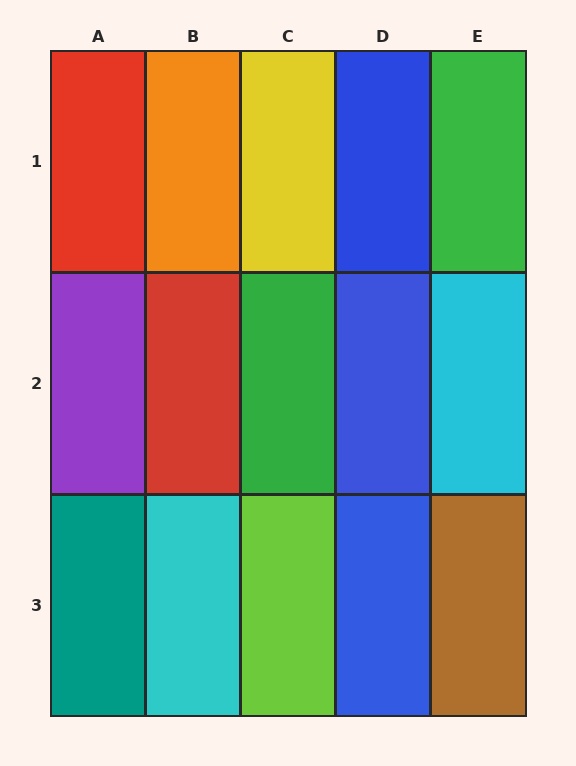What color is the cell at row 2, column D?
Blue.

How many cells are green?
2 cells are green.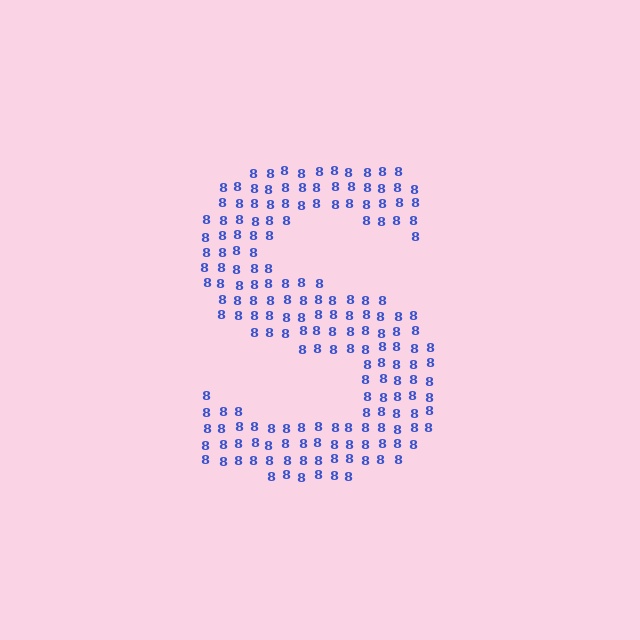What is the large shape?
The large shape is the letter S.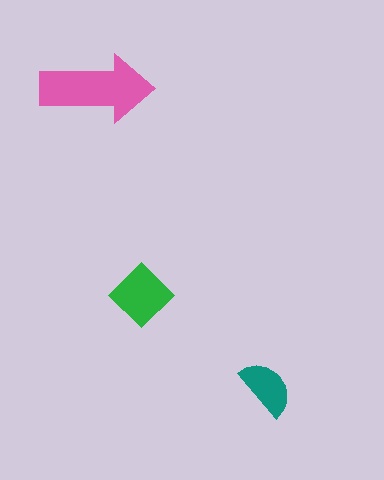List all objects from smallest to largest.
The teal semicircle, the green diamond, the pink arrow.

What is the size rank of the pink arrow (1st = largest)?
1st.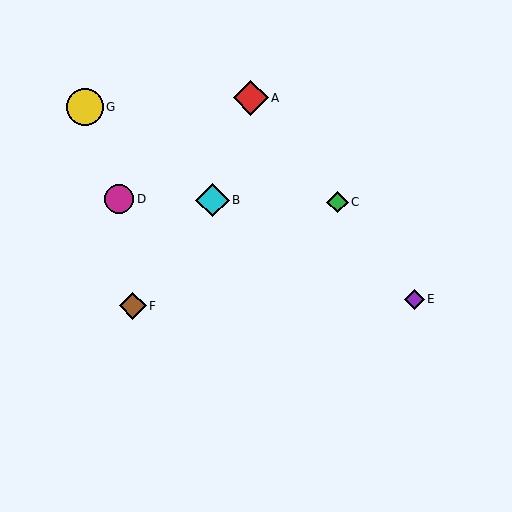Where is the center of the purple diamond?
The center of the purple diamond is at (414, 299).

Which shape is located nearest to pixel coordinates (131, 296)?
The brown diamond (labeled F) at (133, 306) is nearest to that location.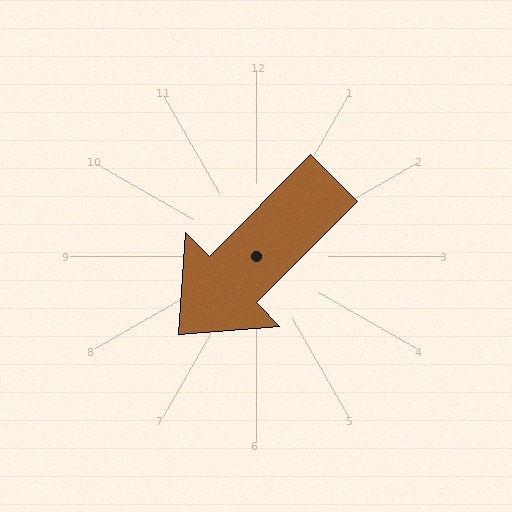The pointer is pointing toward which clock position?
Roughly 7 o'clock.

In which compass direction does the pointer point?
Southwest.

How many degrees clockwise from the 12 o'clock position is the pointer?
Approximately 225 degrees.